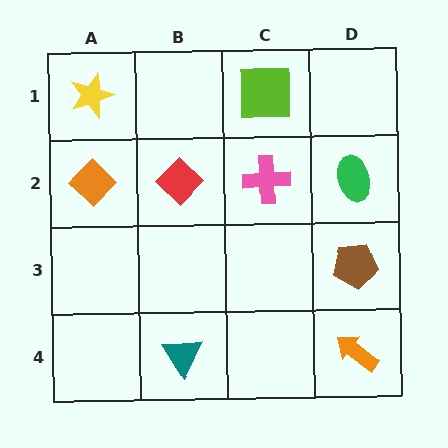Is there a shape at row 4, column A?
No, that cell is empty.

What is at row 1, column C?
A lime square.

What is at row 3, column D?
A brown pentagon.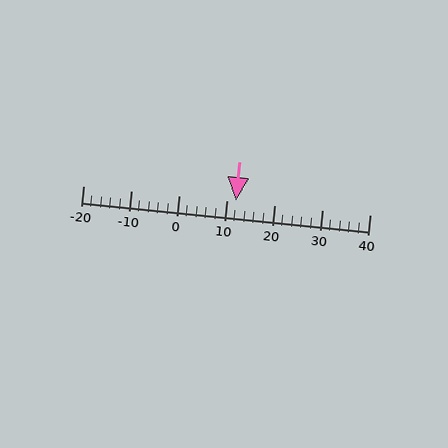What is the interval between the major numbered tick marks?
The major tick marks are spaced 10 units apart.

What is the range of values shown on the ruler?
The ruler shows values from -20 to 40.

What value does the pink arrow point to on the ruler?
The pink arrow points to approximately 12.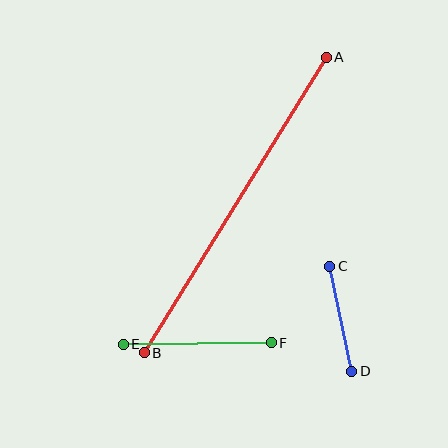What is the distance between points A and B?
The distance is approximately 347 pixels.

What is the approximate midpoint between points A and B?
The midpoint is at approximately (235, 205) pixels.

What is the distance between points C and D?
The distance is approximately 107 pixels.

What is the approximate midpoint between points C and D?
The midpoint is at approximately (341, 319) pixels.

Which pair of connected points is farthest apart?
Points A and B are farthest apart.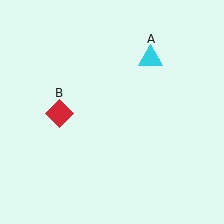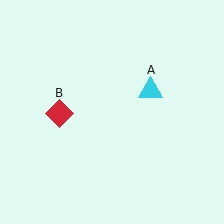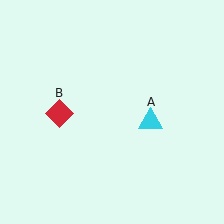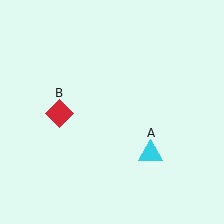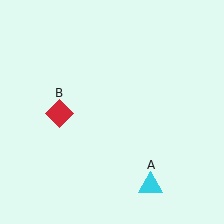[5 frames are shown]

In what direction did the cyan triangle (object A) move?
The cyan triangle (object A) moved down.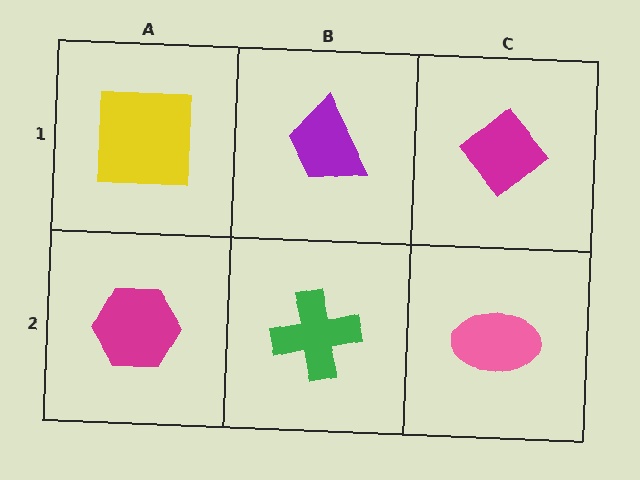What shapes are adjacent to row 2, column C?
A magenta diamond (row 1, column C), a green cross (row 2, column B).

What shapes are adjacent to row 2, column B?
A purple trapezoid (row 1, column B), a magenta hexagon (row 2, column A), a pink ellipse (row 2, column C).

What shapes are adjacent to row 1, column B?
A green cross (row 2, column B), a yellow square (row 1, column A), a magenta diamond (row 1, column C).